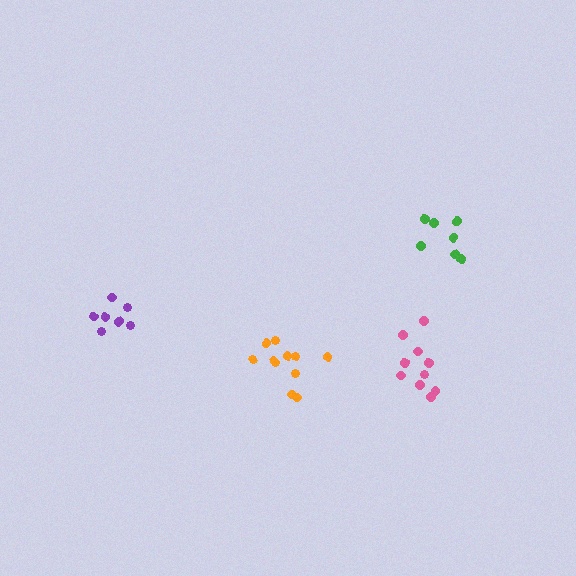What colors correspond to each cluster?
The clusters are colored: pink, purple, green, orange.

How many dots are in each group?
Group 1: 10 dots, Group 2: 7 dots, Group 3: 7 dots, Group 4: 11 dots (35 total).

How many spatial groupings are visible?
There are 4 spatial groupings.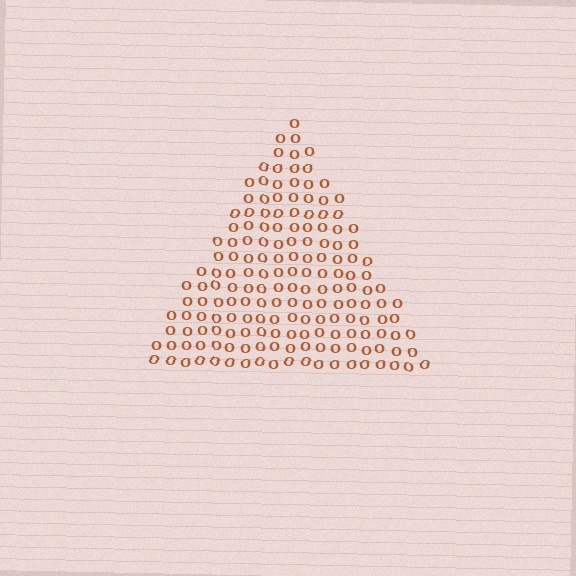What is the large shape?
The large shape is a triangle.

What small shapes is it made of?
It is made of small letter O's.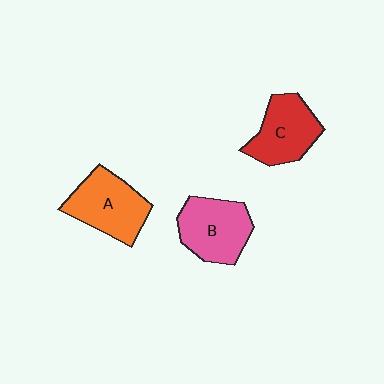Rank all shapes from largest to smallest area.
From largest to smallest: A (orange), B (pink), C (red).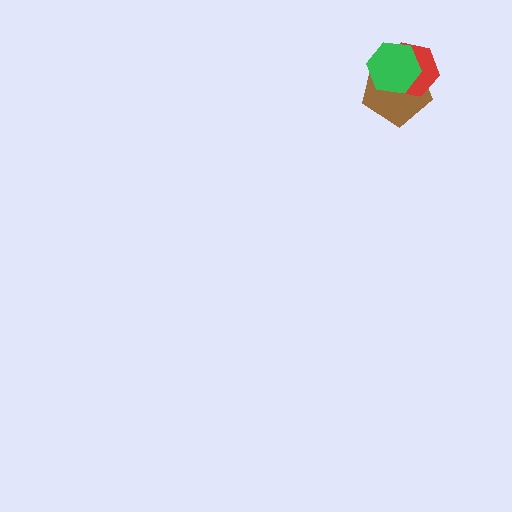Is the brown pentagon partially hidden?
Yes, it is partially covered by another shape.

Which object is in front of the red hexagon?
The green hexagon is in front of the red hexagon.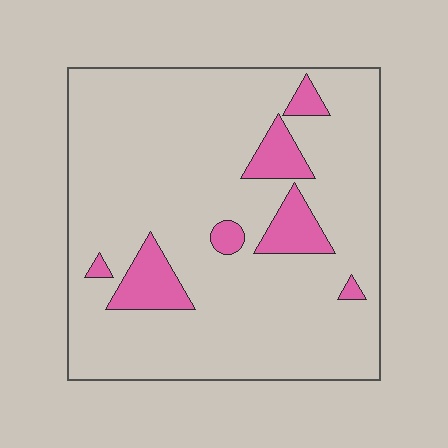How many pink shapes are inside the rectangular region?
7.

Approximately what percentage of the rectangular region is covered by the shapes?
Approximately 10%.